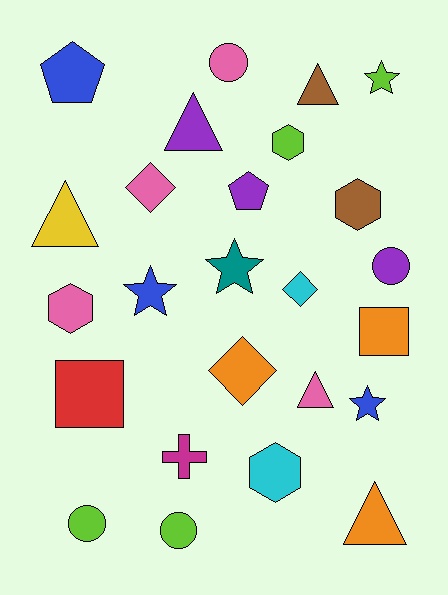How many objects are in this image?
There are 25 objects.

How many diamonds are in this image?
There are 3 diamonds.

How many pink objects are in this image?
There are 4 pink objects.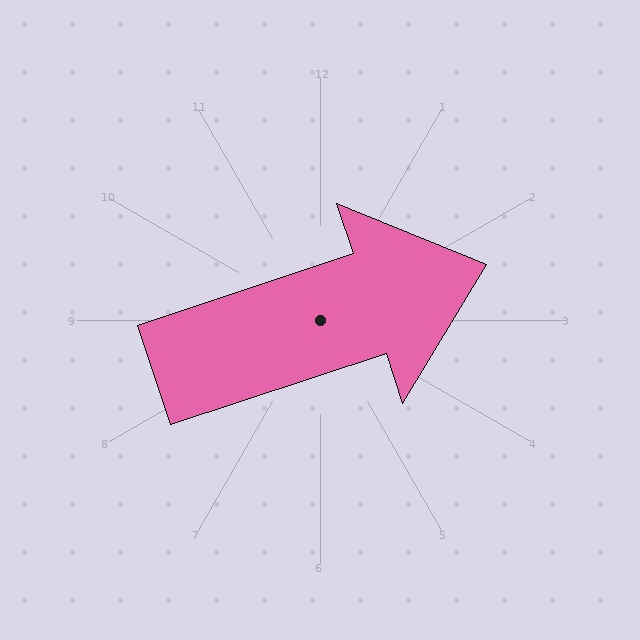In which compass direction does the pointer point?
East.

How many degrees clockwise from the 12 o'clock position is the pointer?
Approximately 72 degrees.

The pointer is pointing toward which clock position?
Roughly 2 o'clock.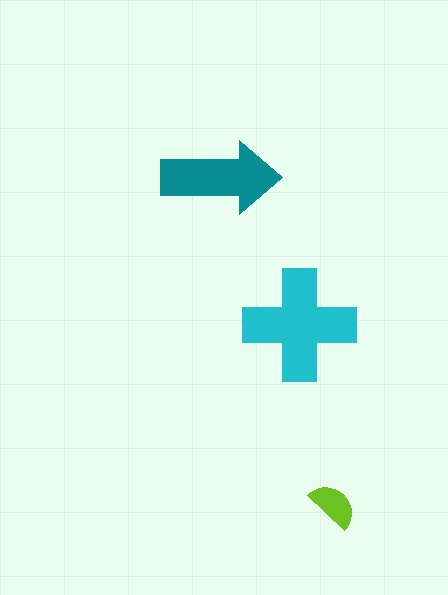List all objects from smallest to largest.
The lime semicircle, the teal arrow, the cyan cross.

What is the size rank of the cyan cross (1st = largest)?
1st.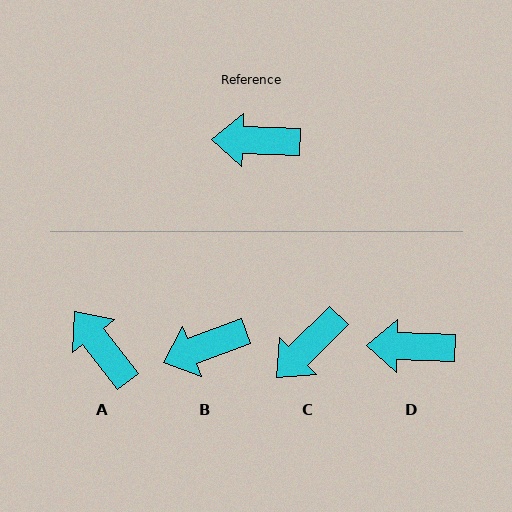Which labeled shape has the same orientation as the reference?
D.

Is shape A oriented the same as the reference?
No, it is off by about 51 degrees.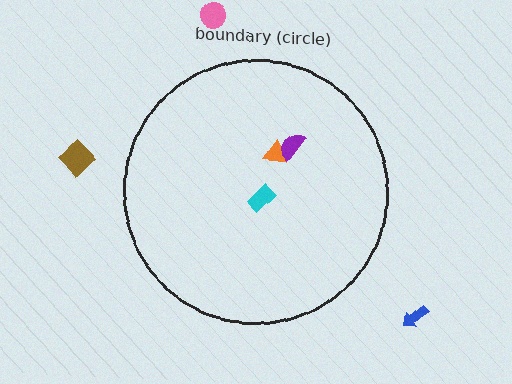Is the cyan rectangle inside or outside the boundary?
Inside.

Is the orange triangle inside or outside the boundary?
Inside.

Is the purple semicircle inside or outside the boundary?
Inside.